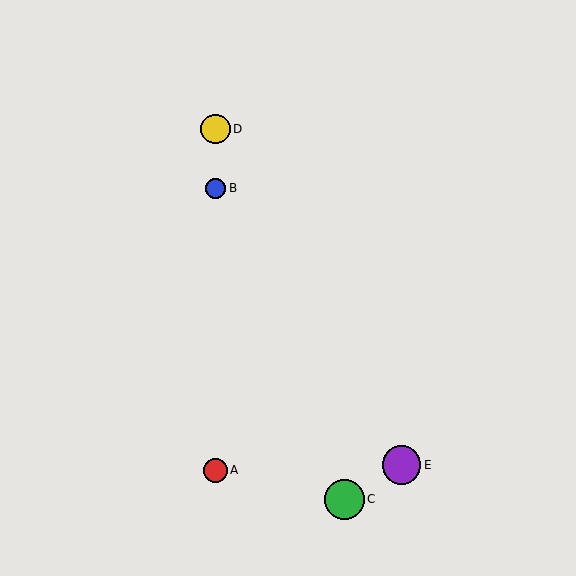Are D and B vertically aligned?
Yes, both are at x≈216.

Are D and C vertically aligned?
No, D is at x≈216 and C is at x≈345.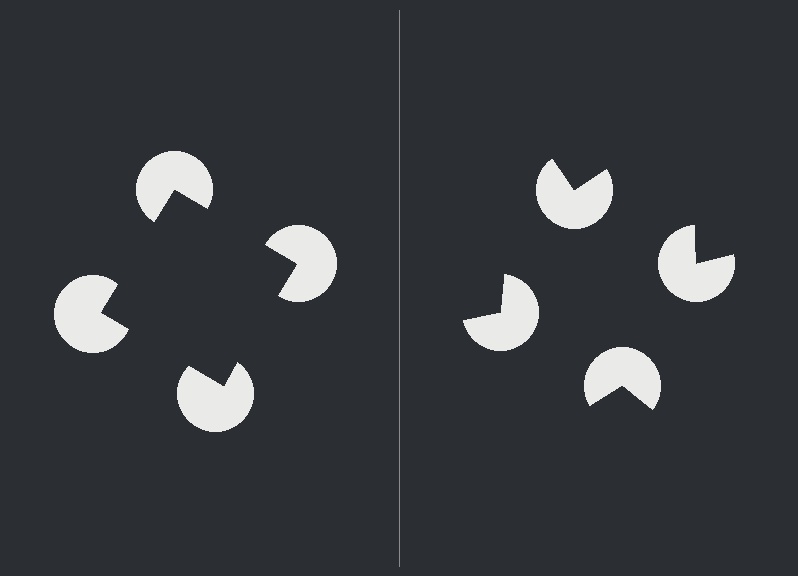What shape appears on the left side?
An illusory square.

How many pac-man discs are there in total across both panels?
8 — 4 on each side.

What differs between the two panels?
The pac-man discs are positioned identically on both sides; only the wedge orientations differ. On the left they align to a square; on the right they are misaligned.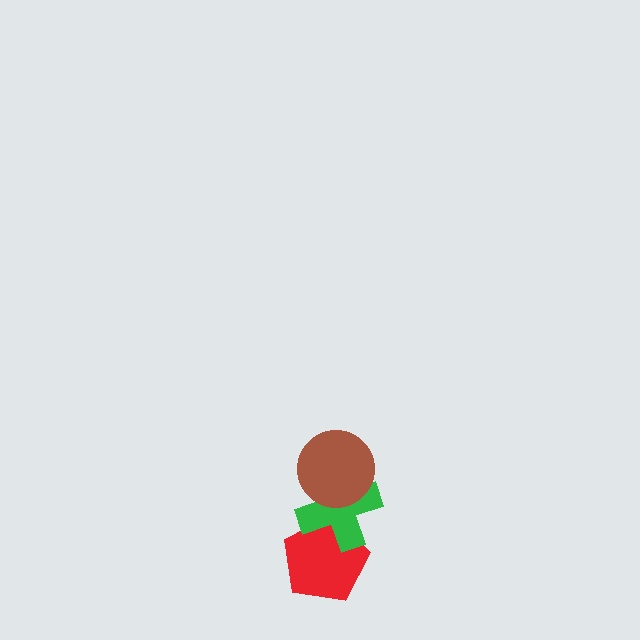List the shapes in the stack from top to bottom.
From top to bottom: the brown circle, the green cross, the red pentagon.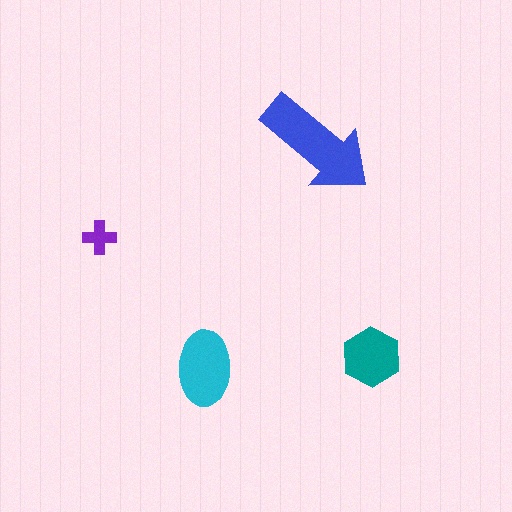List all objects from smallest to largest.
The purple cross, the teal hexagon, the cyan ellipse, the blue arrow.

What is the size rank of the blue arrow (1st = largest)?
1st.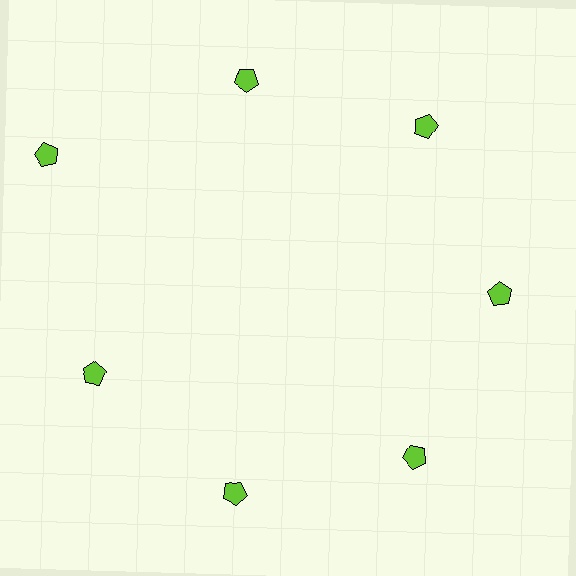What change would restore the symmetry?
The symmetry would be restored by moving it inward, back onto the ring so that all 7 pentagons sit at equal angles and equal distance from the center.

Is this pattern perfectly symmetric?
No. The 7 lime pentagons are arranged in a ring, but one element near the 10 o'clock position is pushed outward from the center, breaking the 7-fold rotational symmetry.